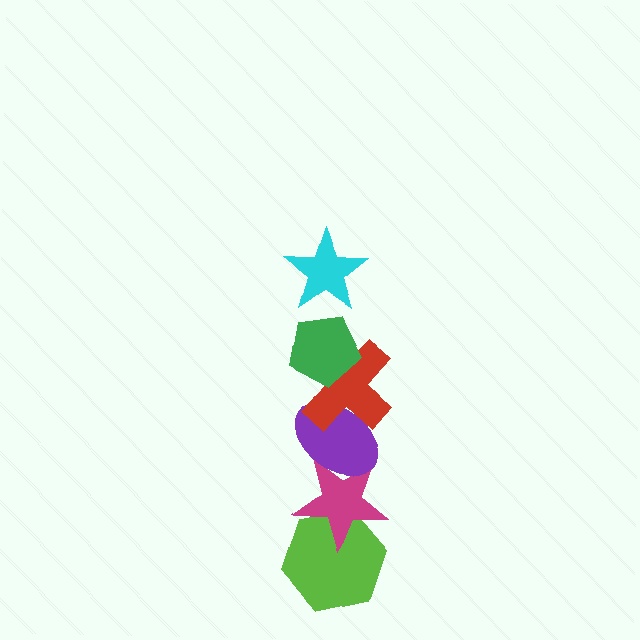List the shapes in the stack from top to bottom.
From top to bottom: the cyan star, the green pentagon, the red cross, the purple ellipse, the magenta star, the lime hexagon.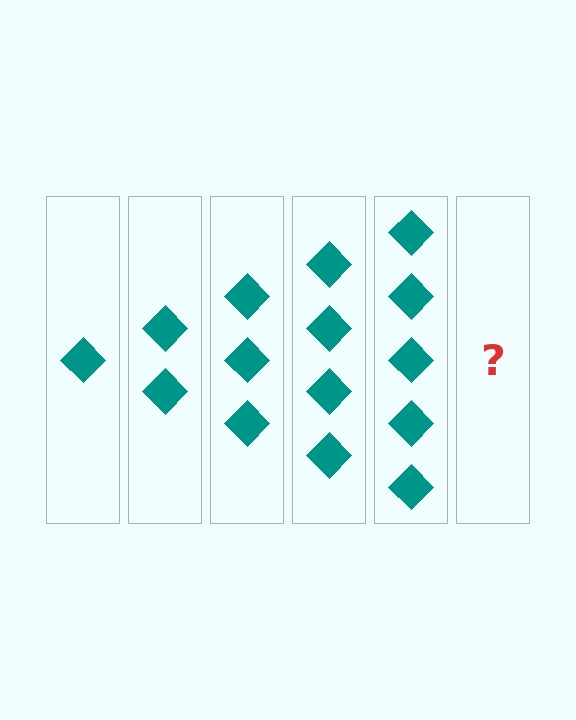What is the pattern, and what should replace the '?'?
The pattern is that each step adds one more diamond. The '?' should be 6 diamonds.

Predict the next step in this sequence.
The next step is 6 diamonds.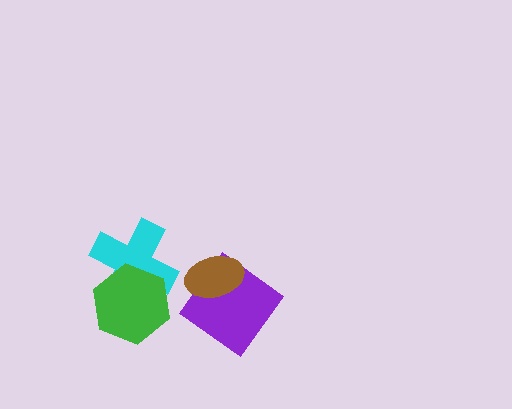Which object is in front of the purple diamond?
The brown ellipse is in front of the purple diamond.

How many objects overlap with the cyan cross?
1 object overlaps with the cyan cross.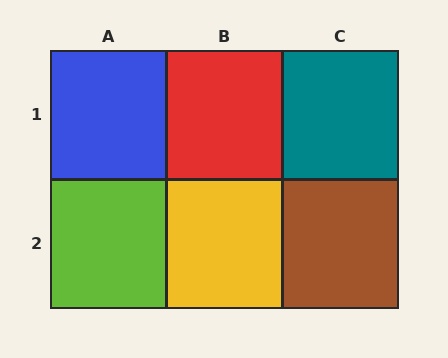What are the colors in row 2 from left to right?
Lime, yellow, brown.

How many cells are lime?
1 cell is lime.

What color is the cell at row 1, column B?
Red.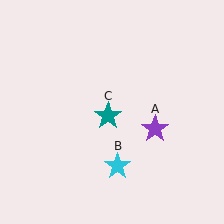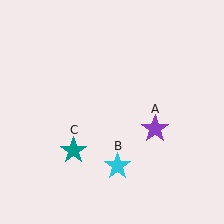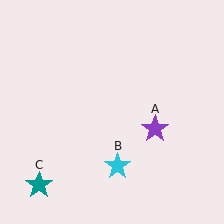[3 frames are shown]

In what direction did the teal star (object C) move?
The teal star (object C) moved down and to the left.